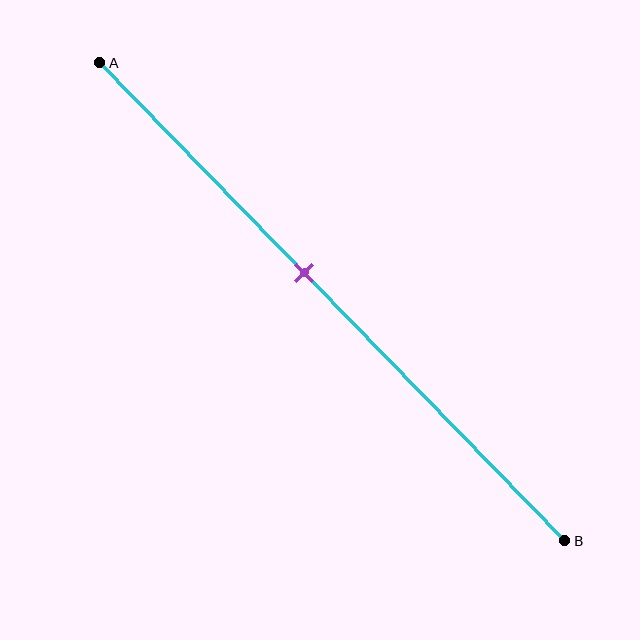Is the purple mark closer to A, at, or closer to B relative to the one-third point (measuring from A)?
The purple mark is closer to point B than the one-third point of segment AB.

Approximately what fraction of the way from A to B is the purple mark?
The purple mark is approximately 45% of the way from A to B.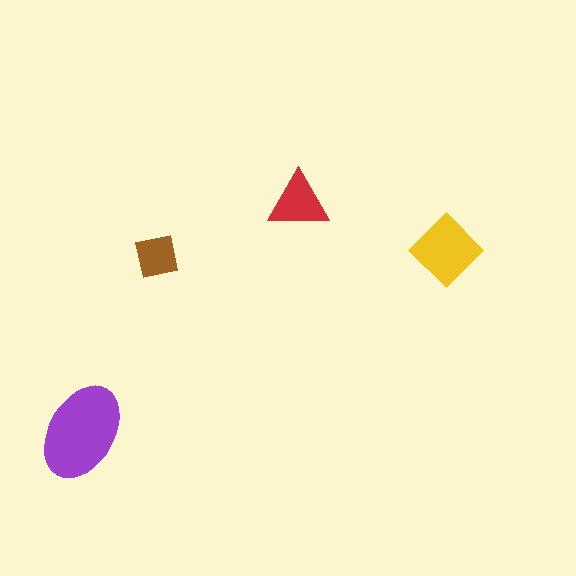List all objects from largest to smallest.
The purple ellipse, the yellow diamond, the red triangle, the brown square.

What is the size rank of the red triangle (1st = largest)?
3rd.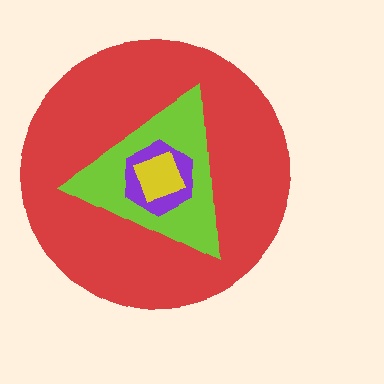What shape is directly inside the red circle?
The lime triangle.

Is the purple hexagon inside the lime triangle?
Yes.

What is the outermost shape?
The red circle.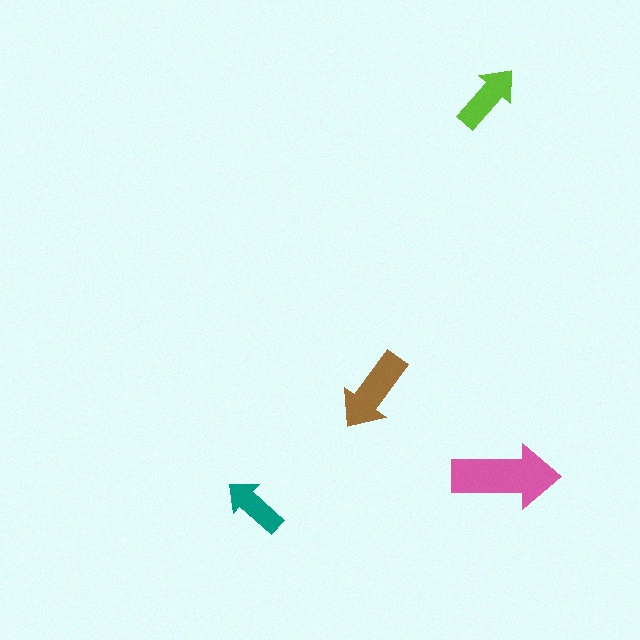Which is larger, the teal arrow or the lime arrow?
The lime one.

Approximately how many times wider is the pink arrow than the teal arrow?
About 1.5 times wider.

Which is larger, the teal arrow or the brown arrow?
The brown one.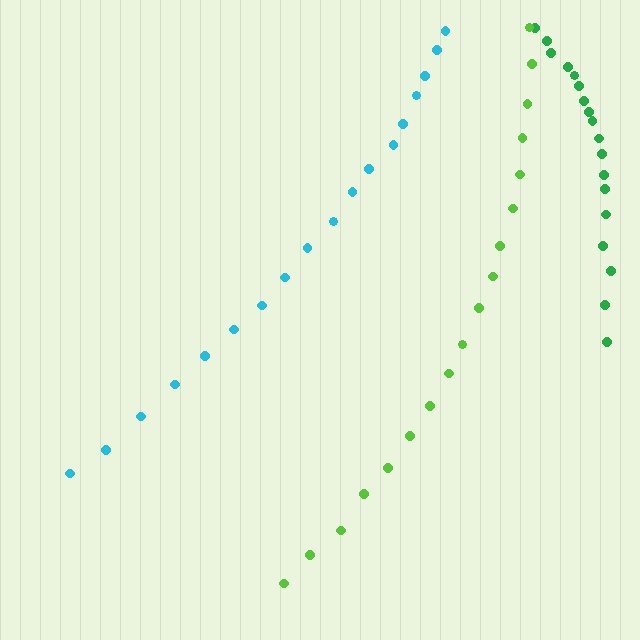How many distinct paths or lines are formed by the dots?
There are 3 distinct paths.